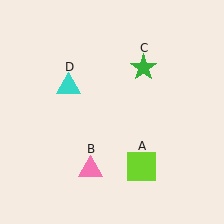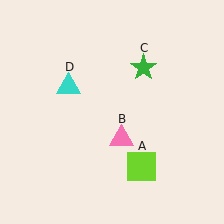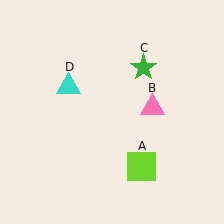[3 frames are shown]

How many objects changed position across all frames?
1 object changed position: pink triangle (object B).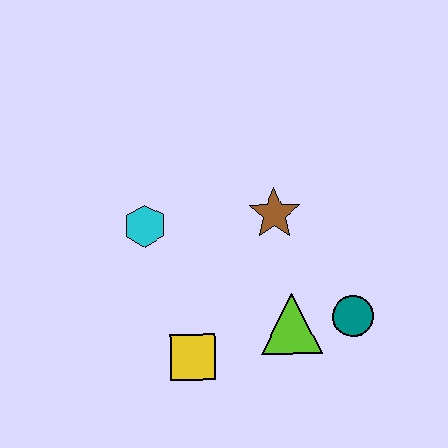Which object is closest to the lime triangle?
The teal circle is closest to the lime triangle.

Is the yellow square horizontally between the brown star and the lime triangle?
No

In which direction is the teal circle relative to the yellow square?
The teal circle is to the right of the yellow square.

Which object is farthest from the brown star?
The yellow square is farthest from the brown star.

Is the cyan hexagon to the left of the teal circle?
Yes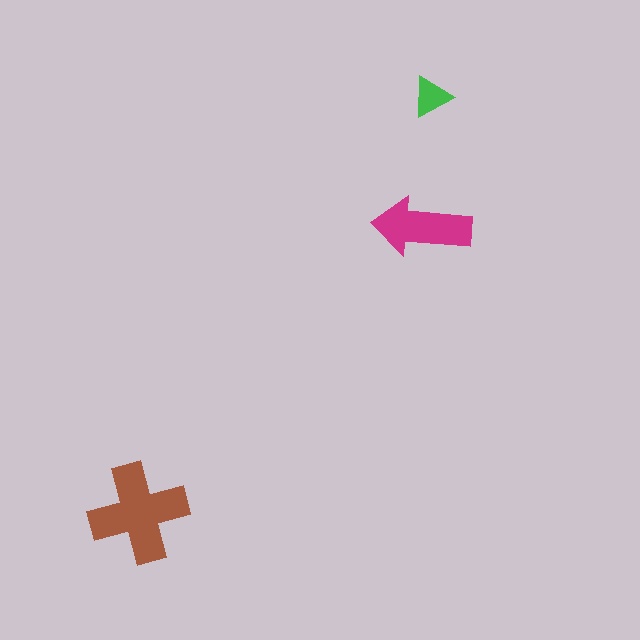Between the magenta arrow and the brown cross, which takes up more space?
The brown cross.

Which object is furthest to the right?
The green triangle is rightmost.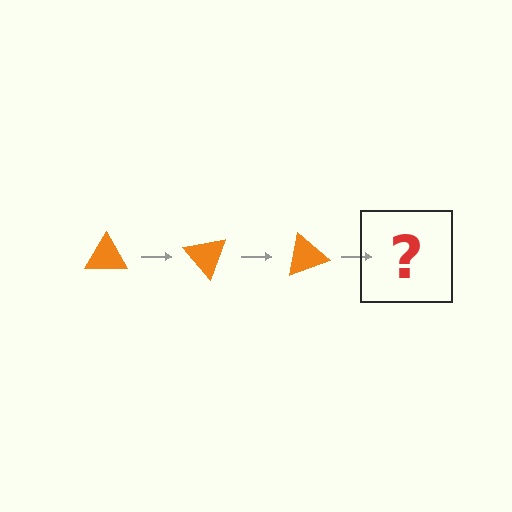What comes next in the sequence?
The next element should be an orange triangle rotated 150 degrees.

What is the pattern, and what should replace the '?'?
The pattern is that the triangle rotates 50 degrees each step. The '?' should be an orange triangle rotated 150 degrees.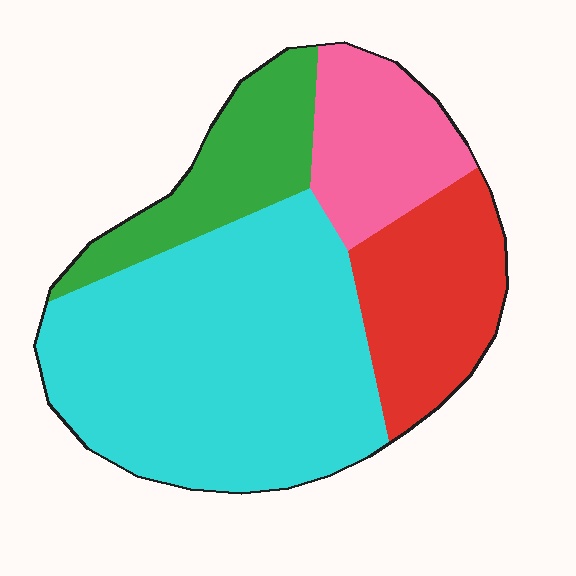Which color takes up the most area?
Cyan, at roughly 50%.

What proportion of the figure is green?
Green takes up about one sixth (1/6) of the figure.